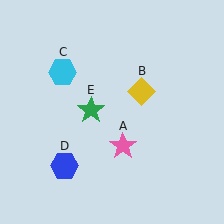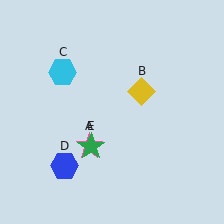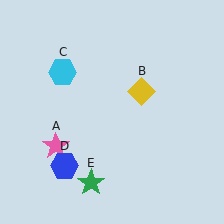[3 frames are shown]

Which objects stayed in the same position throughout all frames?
Yellow diamond (object B) and cyan hexagon (object C) and blue hexagon (object D) remained stationary.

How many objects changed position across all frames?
2 objects changed position: pink star (object A), green star (object E).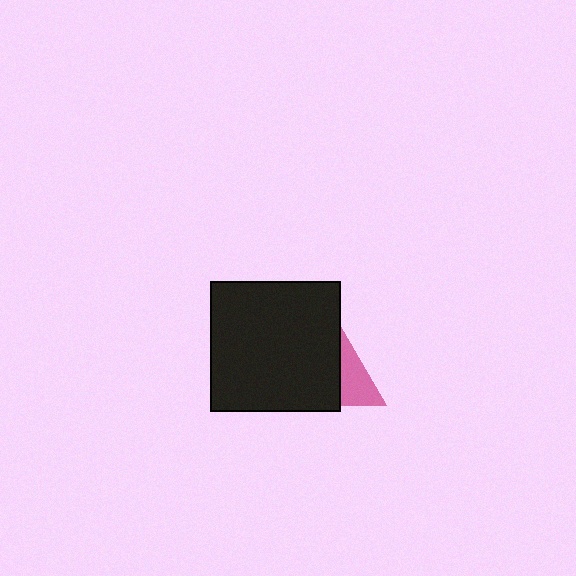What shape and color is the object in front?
The object in front is a black rectangle.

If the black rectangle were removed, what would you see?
You would see the complete pink triangle.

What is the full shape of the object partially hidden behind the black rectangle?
The partially hidden object is a pink triangle.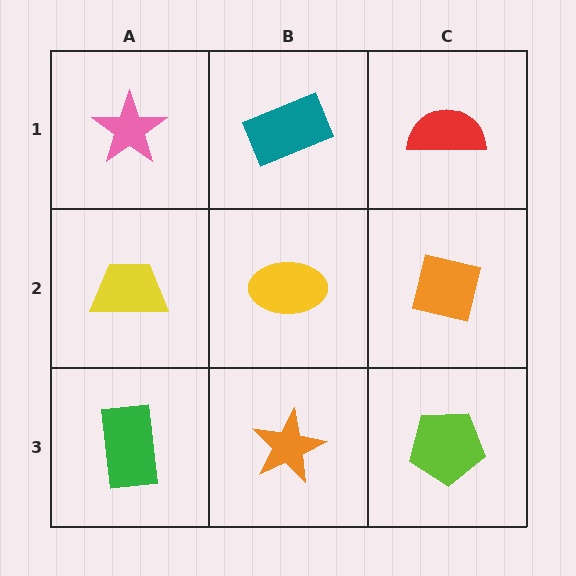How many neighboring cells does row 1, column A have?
2.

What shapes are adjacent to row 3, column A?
A yellow trapezoid (row 2, column A), an orange star (row 3, column B).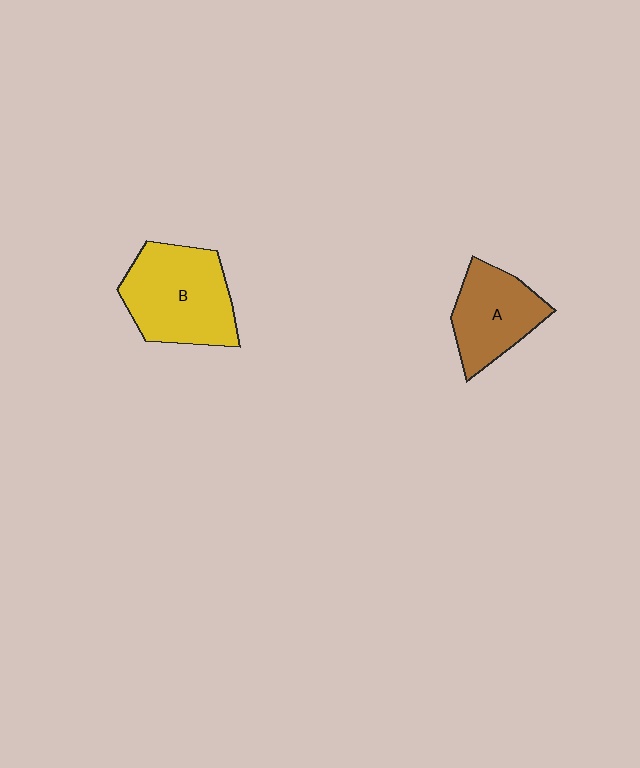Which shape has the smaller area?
Shape A (brown).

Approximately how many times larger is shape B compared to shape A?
Approximately 1.4 times.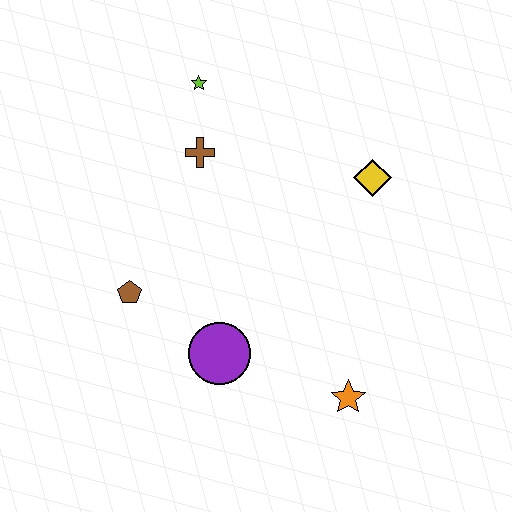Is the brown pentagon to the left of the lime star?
Yes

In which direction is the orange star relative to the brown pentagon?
The orange star is to the right of the brown pentagon.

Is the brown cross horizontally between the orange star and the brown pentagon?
Yes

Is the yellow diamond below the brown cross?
Yes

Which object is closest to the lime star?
The brown cross is closest to the lime star.